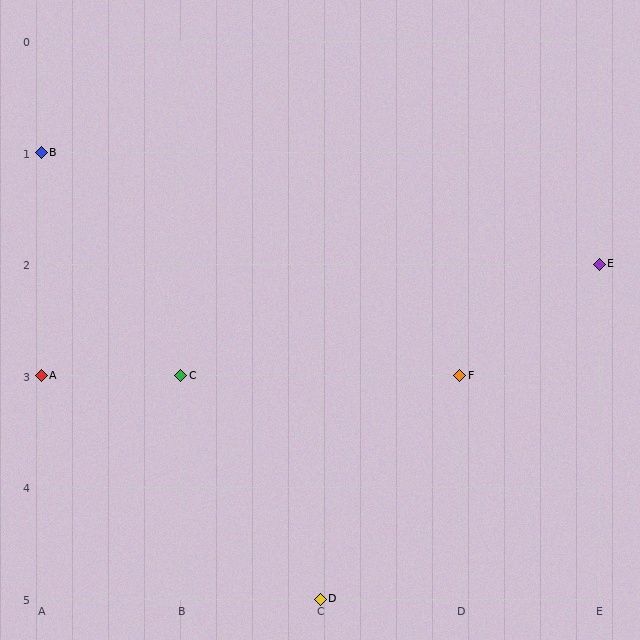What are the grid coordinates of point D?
Point D is at grid coordinates (C, 5).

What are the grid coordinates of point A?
Point A is at grid coordinates (A, 3).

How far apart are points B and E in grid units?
Points B and E are 4 columns and 1 row apart (about 4.1 grid units diagonally).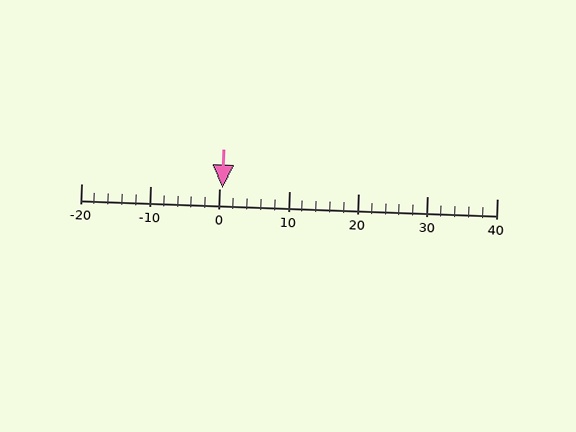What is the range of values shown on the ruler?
The ruler shows values from -20 to 40.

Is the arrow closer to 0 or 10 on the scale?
The arrow is closer to 0.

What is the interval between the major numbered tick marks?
The major tick marks are spaced 10 units apart.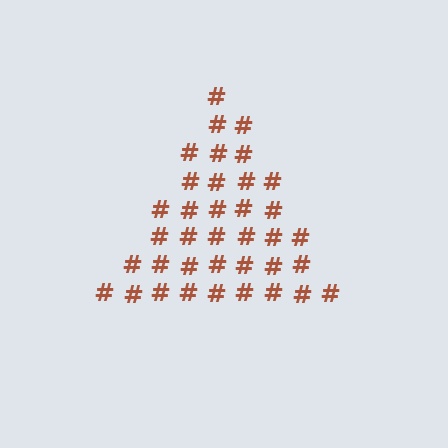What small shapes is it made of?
It is made of small hash symbols.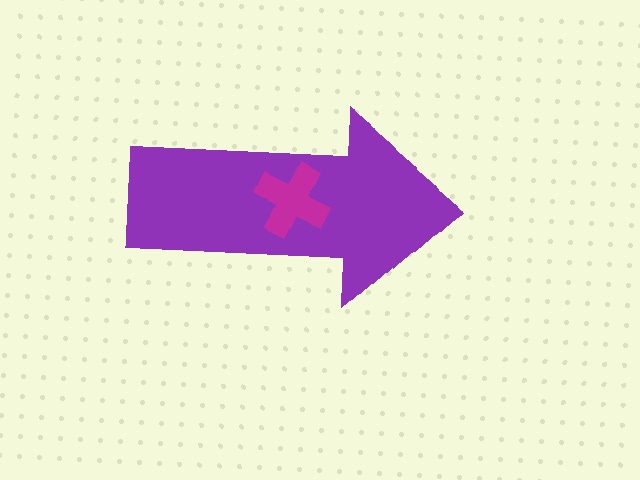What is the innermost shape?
The magenta cross.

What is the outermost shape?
The purple arrow.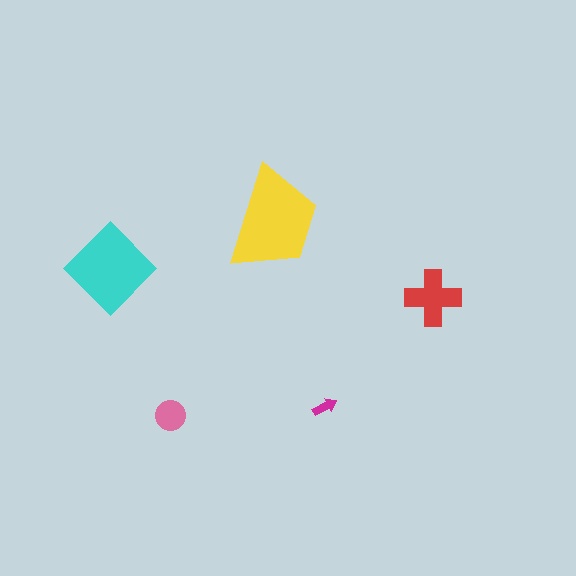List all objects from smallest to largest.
The magenta arrow, the pink circle, the red cross, the cyan diamond, the yellow trapezoid.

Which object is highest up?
The yellow trapezoid is topmost.